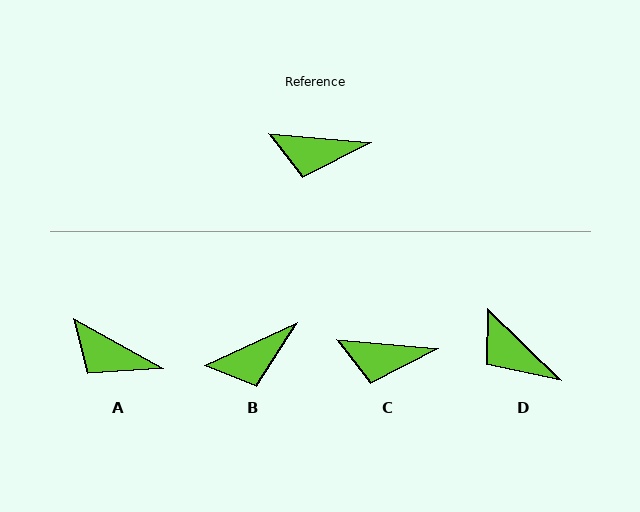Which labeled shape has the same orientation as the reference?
C.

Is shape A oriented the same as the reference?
No, it is off by about 24 degrees.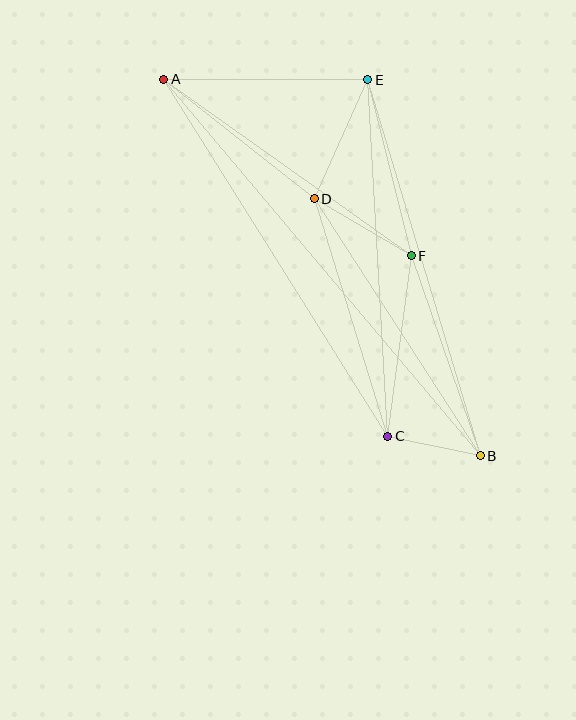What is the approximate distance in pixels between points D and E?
The distance between D and E is approximately 130 pixels.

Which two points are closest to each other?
Points B and C are closest to each other.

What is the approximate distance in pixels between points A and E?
The distance between A and E is approximately 204 pixels.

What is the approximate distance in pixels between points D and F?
The distance between D and F is approximately 112 pixels.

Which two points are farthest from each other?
Points A and B are farthest from each other.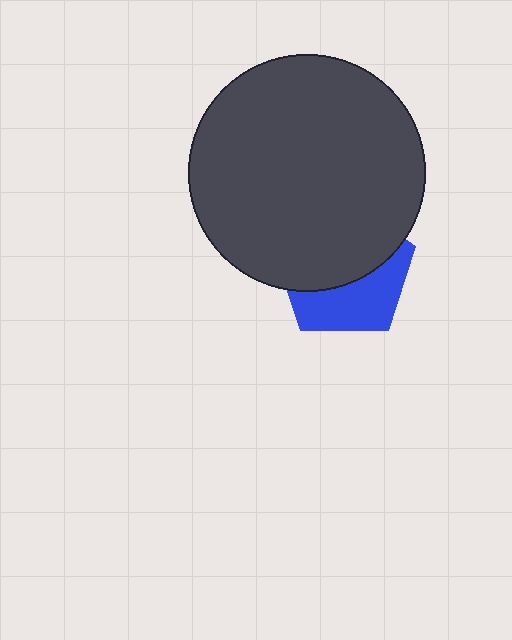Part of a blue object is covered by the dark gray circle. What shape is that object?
It is a pentagon.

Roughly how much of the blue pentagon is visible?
A small part of it is visible (roughly 42%).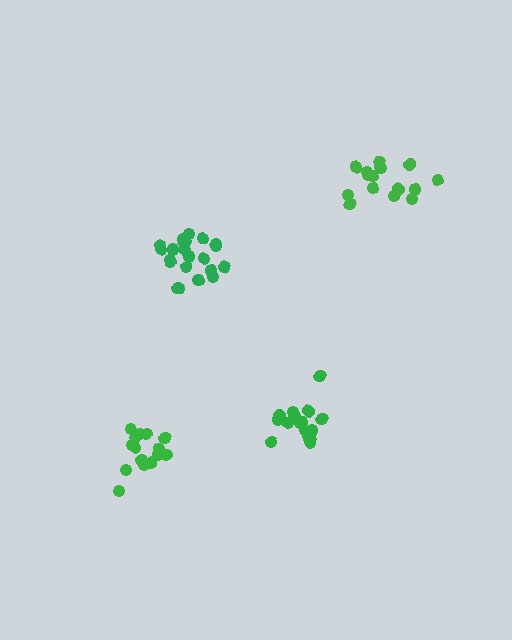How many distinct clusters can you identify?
There are 4 distinct clusters.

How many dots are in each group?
Group 1: 17 dots, Group 2: 17 dots, Group 3: 15 dots, Group 4: 21 dots (70 total).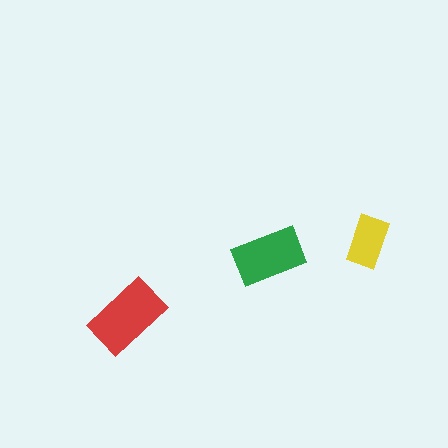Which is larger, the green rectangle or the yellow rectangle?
The green one.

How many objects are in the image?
There are 3 objects in the image.